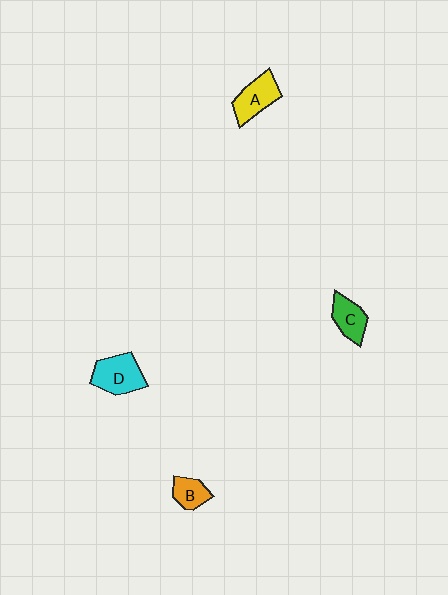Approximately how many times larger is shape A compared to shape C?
Approximately 1.2 times.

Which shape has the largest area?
Shape D (cyan).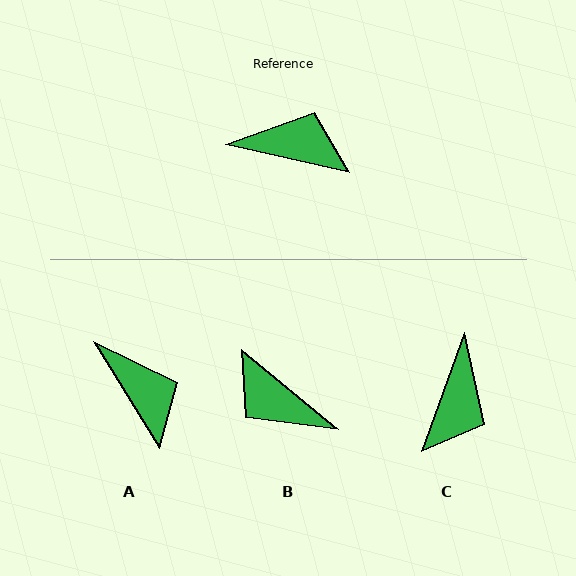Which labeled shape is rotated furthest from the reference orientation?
B, about 153 degrees away.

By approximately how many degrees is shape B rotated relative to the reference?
Approximately 153 degrees counter-clockwise.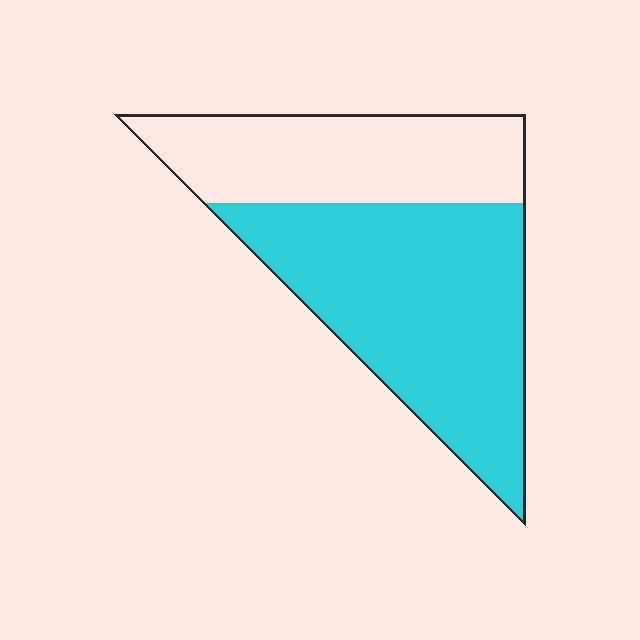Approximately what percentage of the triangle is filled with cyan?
Approximately 60%.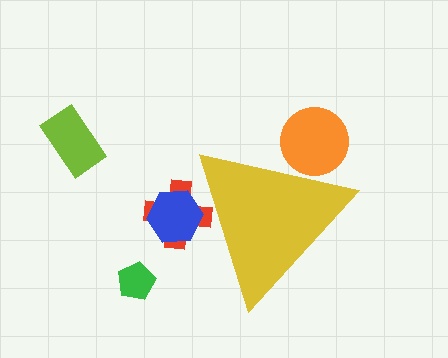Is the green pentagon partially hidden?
No, the green pentagon is fully visible.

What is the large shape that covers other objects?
A yellow triangle.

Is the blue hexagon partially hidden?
Yes, the blue hexagon is partially hidden behind the yellow triangle.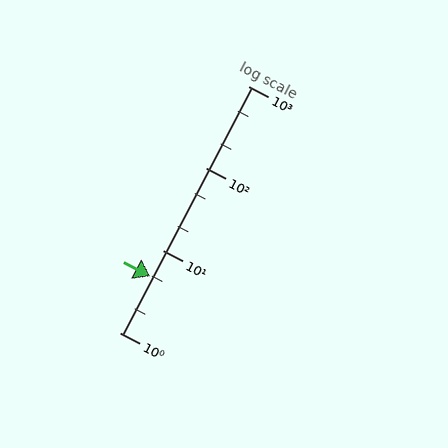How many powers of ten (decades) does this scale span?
The scale spans 3 decades, from 1 to 1000.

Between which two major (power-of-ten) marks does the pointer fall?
The pointer is between 1 and 10.